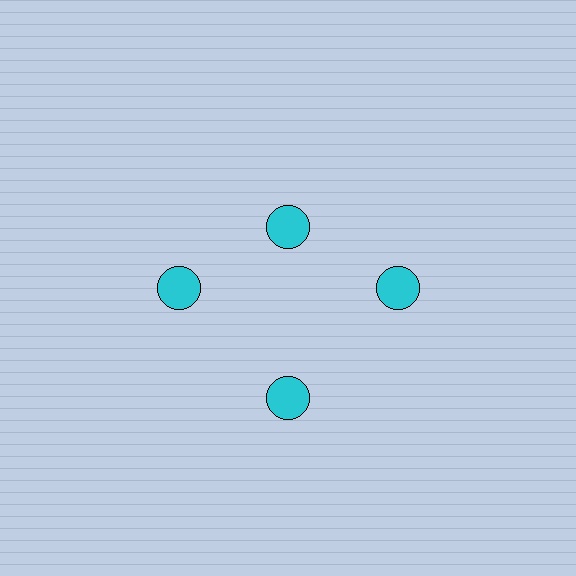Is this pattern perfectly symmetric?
No. The 4 cyan circles are arranged in a ring, but one element near the 12 o'clock position is pulled inward toward the center, breaking the 4-fold rotational symmetry.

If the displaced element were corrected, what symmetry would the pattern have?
It would have 4-fold rotational symmetry — the pattern would map onto itself every 90 degrees.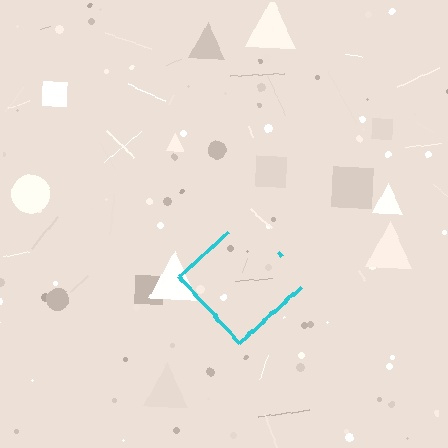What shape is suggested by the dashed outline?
The dashed outline suggests a diamond.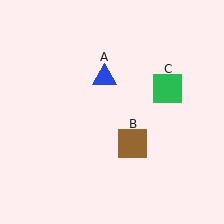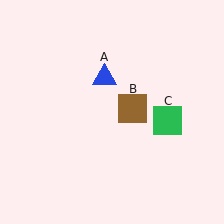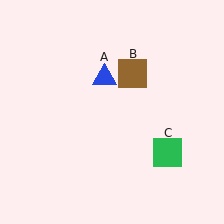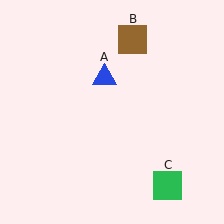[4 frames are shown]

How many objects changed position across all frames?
2 objects changed position: brown square (object B), green square (object C).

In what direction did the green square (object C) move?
The green square (object C) moved down.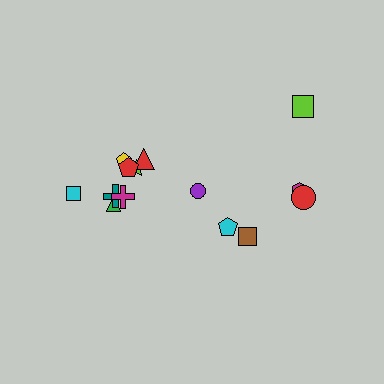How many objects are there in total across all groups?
There are 14 objects.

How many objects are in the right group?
There are 6 objects.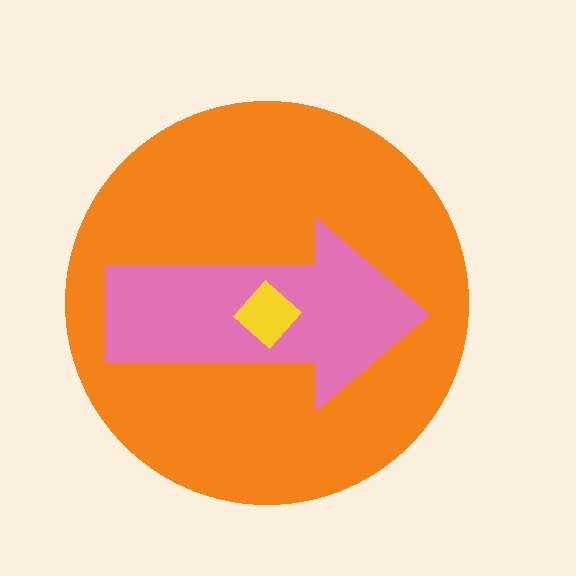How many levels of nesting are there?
3.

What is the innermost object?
The yellow diamond.